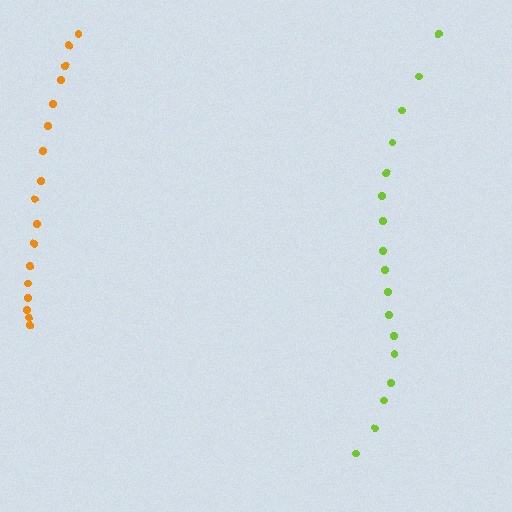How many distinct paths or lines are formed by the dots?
There are 2 distinct paths.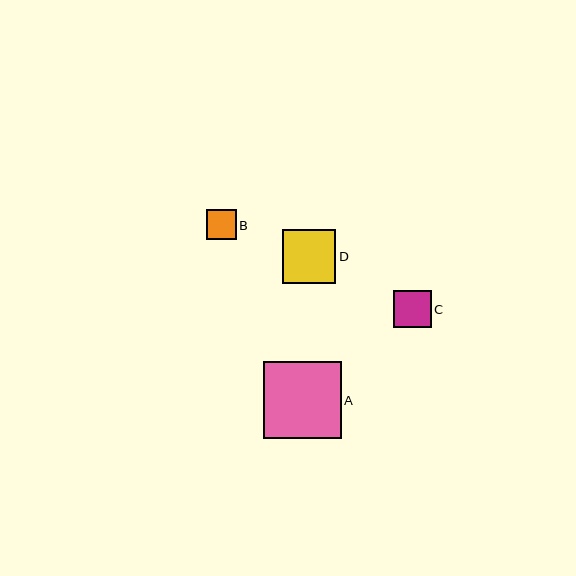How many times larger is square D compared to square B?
Square D is approximately 1.8 times the size of square B.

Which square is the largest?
Square A is the largest with a size of approximately 77 pixels.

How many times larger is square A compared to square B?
Square A is approximately 2.6 times the size of square B.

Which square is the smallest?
Square B is the smallest with a size of approximately 29 pixels.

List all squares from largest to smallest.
From largest to smallest: A, D, C, B.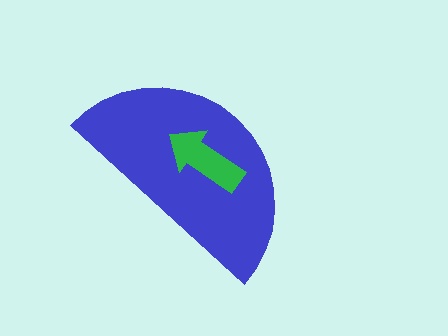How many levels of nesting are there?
2.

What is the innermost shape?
The green arrow.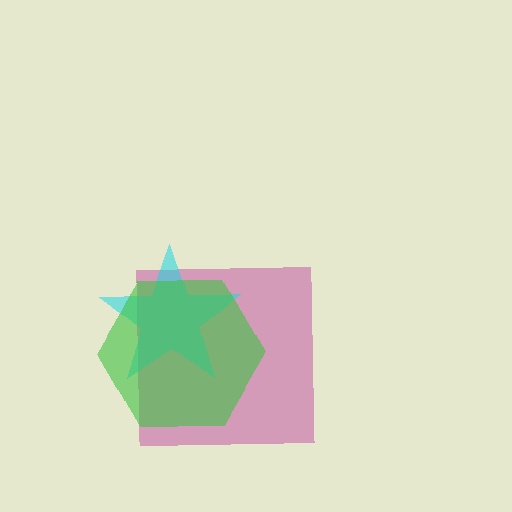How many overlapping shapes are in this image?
There are 3 overlapping shapes in the image.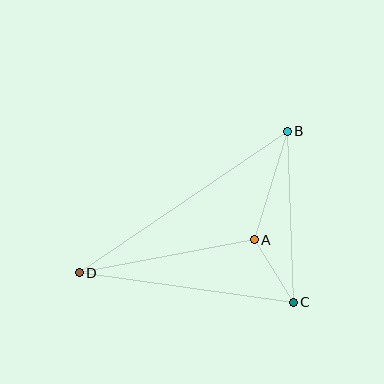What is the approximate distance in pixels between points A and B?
The distance between A and B is approximately 114 pixels.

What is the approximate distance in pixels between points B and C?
The distance between B and C is approximately 171 pixels.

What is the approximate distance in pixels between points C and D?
The distance between C and D is approximately 216 pixels.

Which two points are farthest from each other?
Points B and D are farthest from each other.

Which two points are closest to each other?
Points A and C are closest to each other.